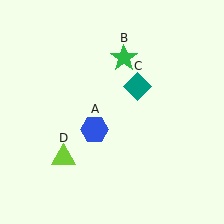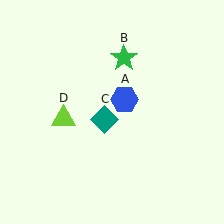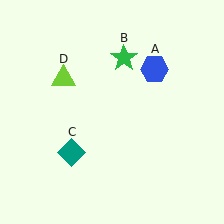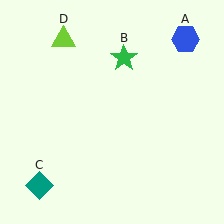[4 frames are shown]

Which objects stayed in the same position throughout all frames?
Green star (object B) remained stationary.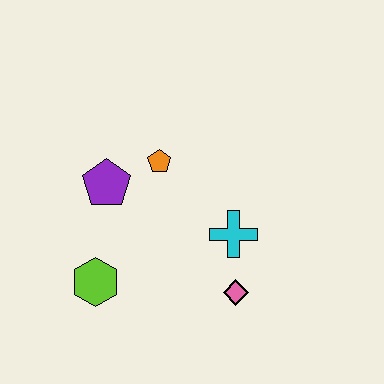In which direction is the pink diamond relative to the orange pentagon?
The pink diamond is below the orange pentagon.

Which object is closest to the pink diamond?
The cyan cross is closest to the pink diamond.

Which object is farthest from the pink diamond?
The purple pentagon is farthest from the pink diamond.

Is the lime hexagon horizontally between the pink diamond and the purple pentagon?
No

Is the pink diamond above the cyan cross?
No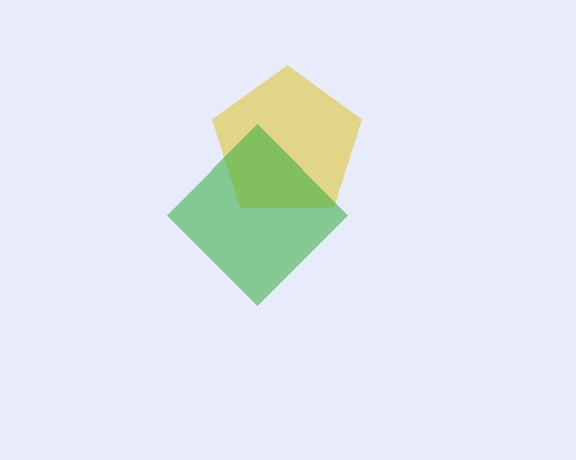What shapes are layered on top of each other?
The layered shapes are: a yellow pentagon, a green diamond.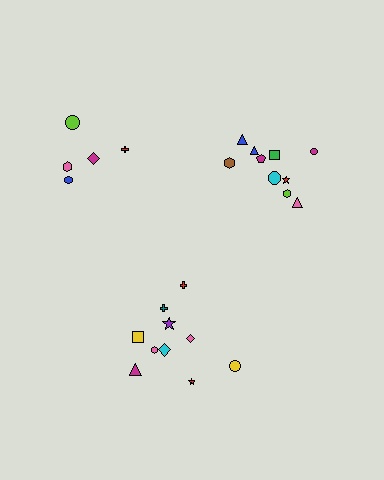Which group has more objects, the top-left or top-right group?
The top-right group.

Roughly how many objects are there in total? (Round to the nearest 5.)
Roughly 25 objects in total.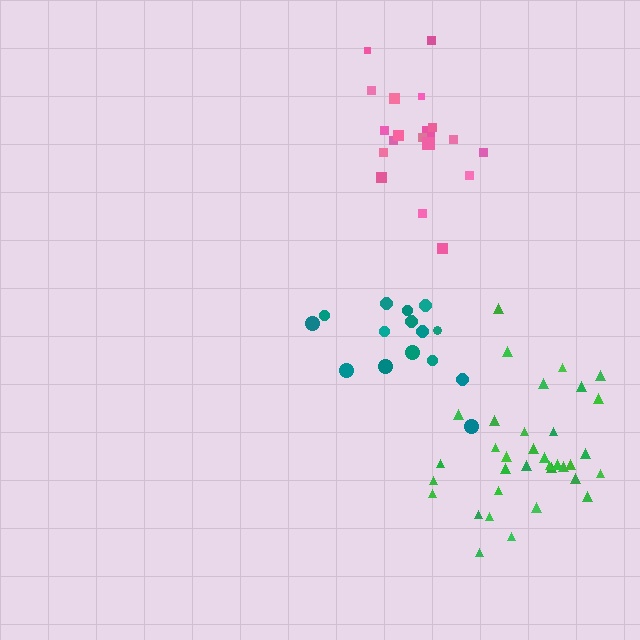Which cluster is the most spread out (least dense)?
Pink.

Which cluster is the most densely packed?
Green.